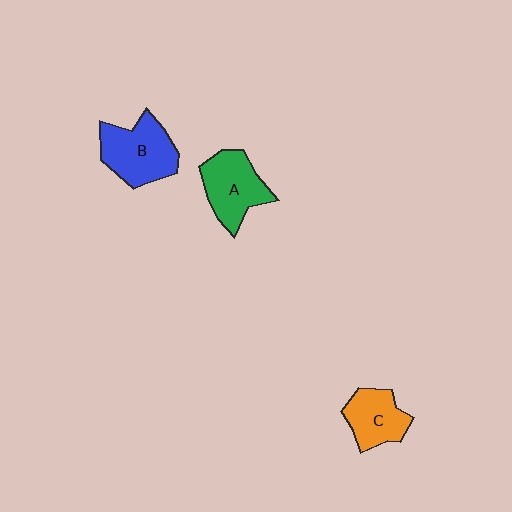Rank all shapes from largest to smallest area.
From largest to smallest: B (blue), A (green), C (orange).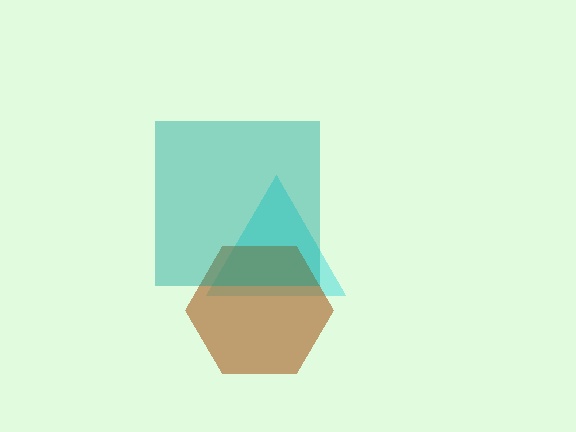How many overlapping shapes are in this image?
There are 3 overlapping shapes in the image.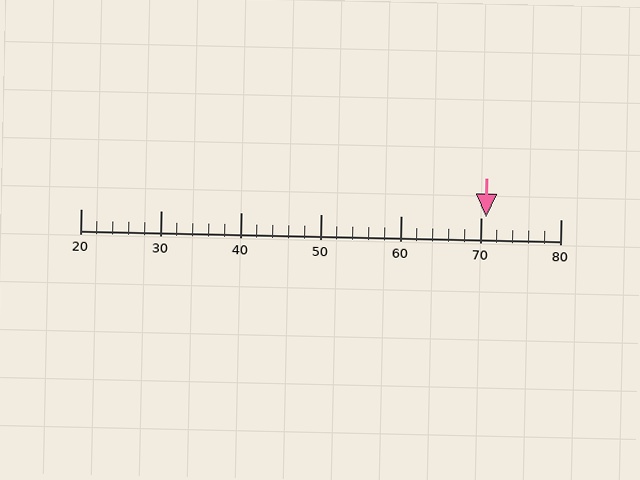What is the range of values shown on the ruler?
The ruler shows values from 20 to 80.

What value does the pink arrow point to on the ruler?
The pink arrow points to approximately 71.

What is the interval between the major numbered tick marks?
The major tick marks are spaced 10 units apart.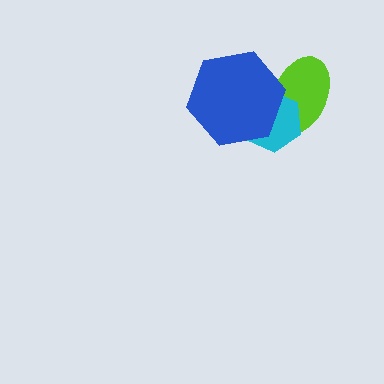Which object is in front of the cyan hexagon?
The blue hexagon is in front of the cyan hexagon.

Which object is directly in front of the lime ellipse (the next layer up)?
The cyan hexagon is directly in front of the lime ellipse.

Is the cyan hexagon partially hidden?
Yes, it is partially covered by another shape.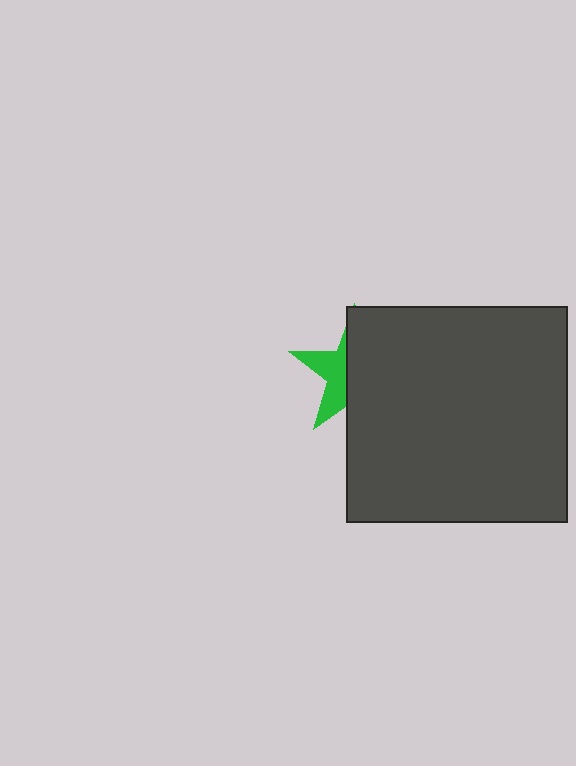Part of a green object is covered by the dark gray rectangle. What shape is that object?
It is a star.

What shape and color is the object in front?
The object in front is a dark gray rectangle.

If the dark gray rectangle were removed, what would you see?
You would see the complete green star.